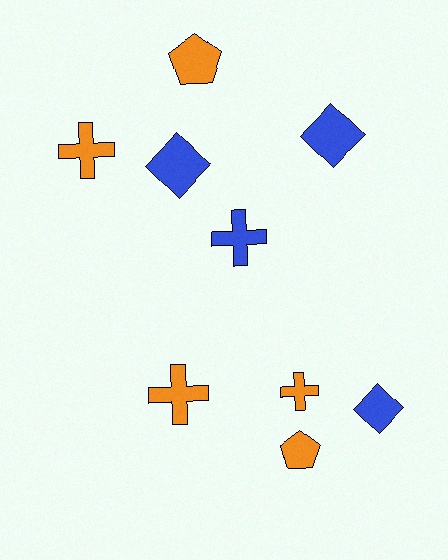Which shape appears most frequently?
Cross, with 4 objects.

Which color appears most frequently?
Orange, with 5 objects.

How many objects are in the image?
There are 9 objects.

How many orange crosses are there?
There are 3 orange crosses.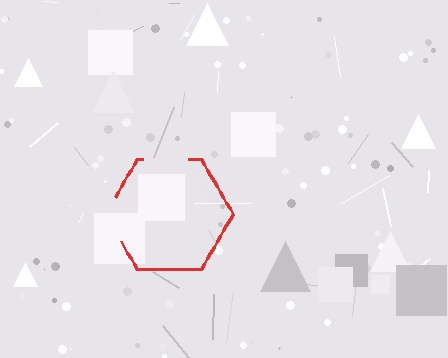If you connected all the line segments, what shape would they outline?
They would outline a hexagon.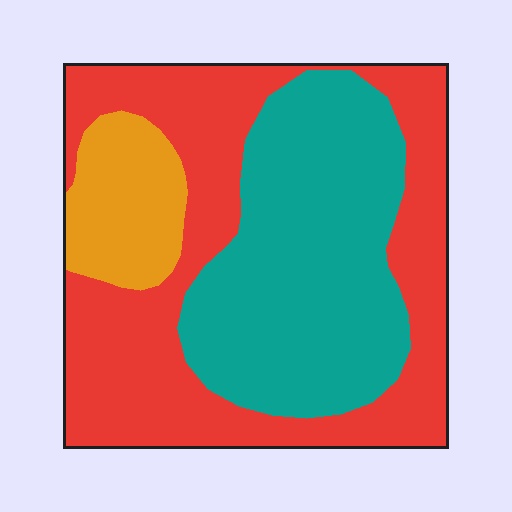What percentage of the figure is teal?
Teal covers around 40% of the figure.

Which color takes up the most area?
Red, at roughly 50%.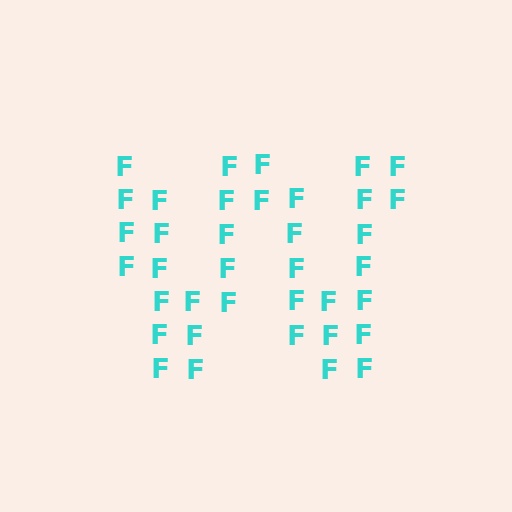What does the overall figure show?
The overall figure shows the letter W.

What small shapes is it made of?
It is made of small letter F's.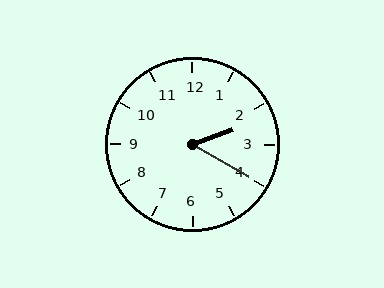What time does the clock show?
2:20.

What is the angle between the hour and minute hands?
Approximately 50 degrees.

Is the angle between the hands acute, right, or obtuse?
It is acute.